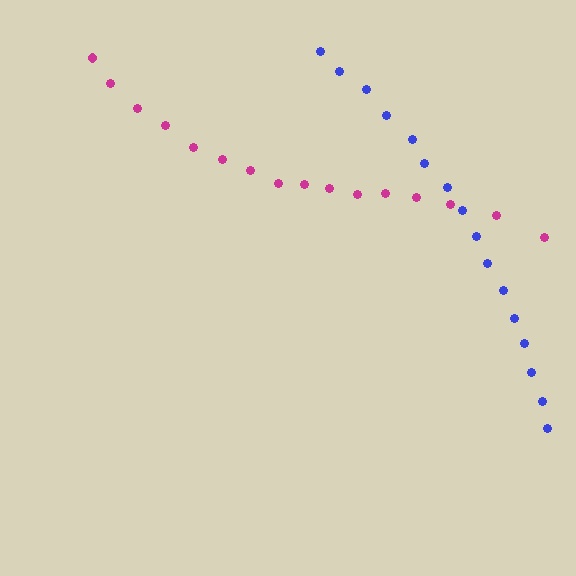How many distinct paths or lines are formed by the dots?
There are 2 distinct paths.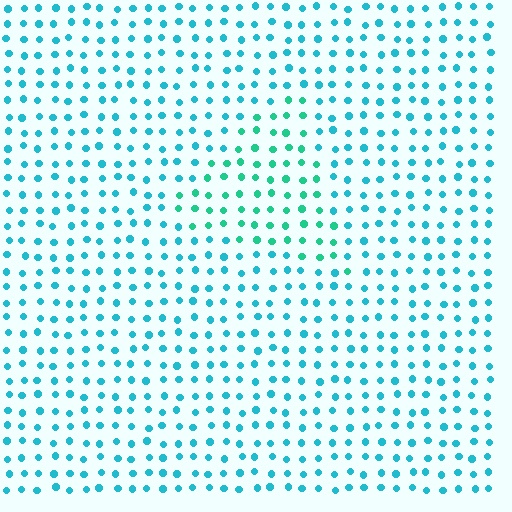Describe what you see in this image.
The image is filled with small cyan elements in a uniform arrangement. A triangle-shaped region is visible where the elements are tinted to a slightly different hue, forming a subtle color boundary.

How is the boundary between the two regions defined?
The boundary is defined purely by a slight shift in hue (about 28 degrees). Spacing, size, and orientation are identical on both sides.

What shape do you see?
I see a triangle.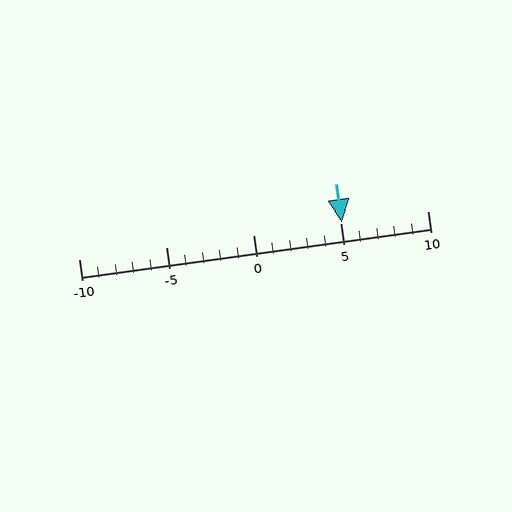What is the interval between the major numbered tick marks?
The major tick marks are spaced 5 units apart.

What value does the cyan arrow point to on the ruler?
The cyan arrow points to approximately 5.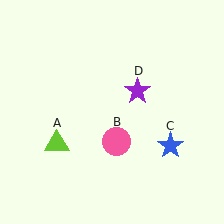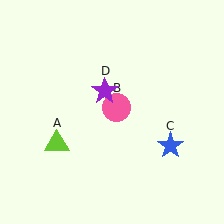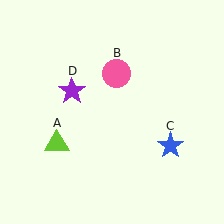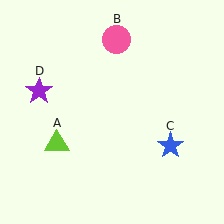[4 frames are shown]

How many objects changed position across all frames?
2 objects changed position: pink circle (object B), purple star (object D).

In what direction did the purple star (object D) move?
The purple star (object D) moved left.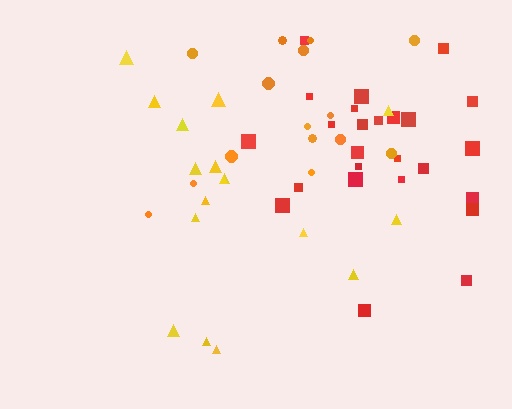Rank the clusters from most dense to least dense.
red, yellow, orange.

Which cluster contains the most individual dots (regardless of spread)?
Red (25).